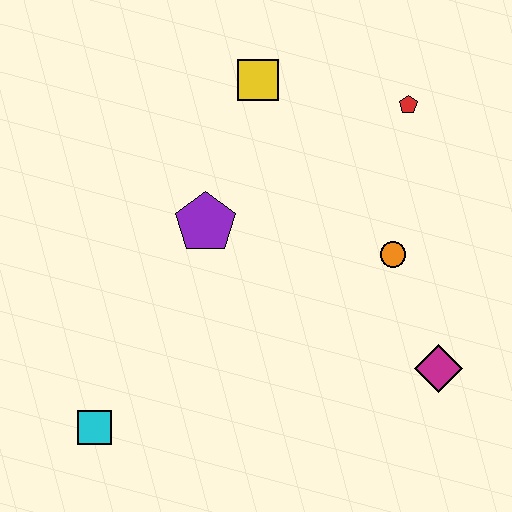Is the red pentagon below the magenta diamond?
No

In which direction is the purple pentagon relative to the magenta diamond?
The purple pentagon is to the left of the magenta diamond.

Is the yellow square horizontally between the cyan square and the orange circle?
Yes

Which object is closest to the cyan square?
The purple pentagon is closest to the cyan square.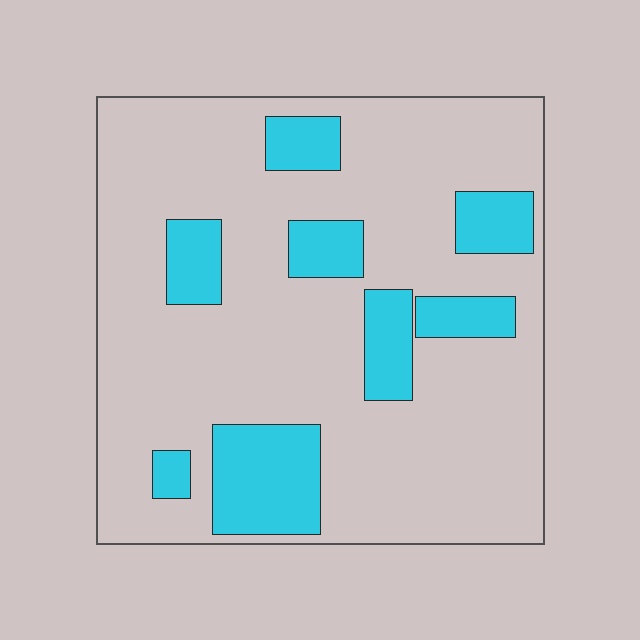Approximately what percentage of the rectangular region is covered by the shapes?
Approximately 20%.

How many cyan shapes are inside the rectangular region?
8.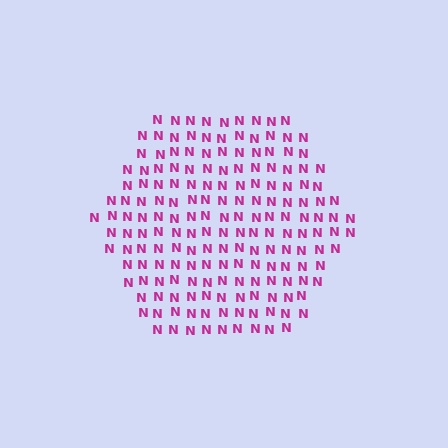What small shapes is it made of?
It is made of small letter N's.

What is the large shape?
The large shape is a hexagon.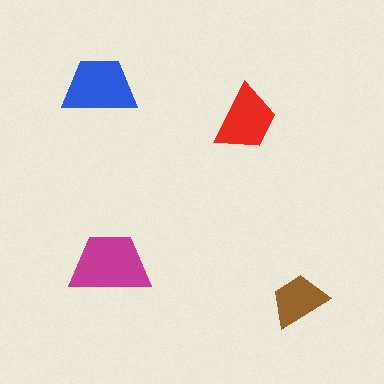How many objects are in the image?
There are 4 objects in the image.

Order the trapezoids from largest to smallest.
the magenta one, the blue one, the red one, the brown one.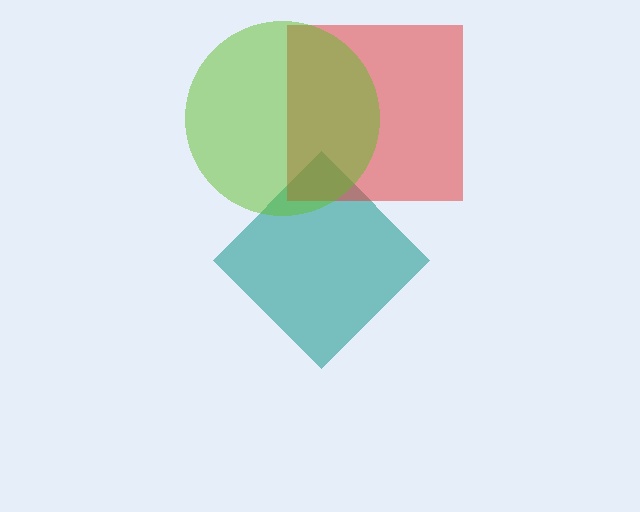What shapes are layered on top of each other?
The layered shapes are: a teal diamond, a red square, a lime circle.